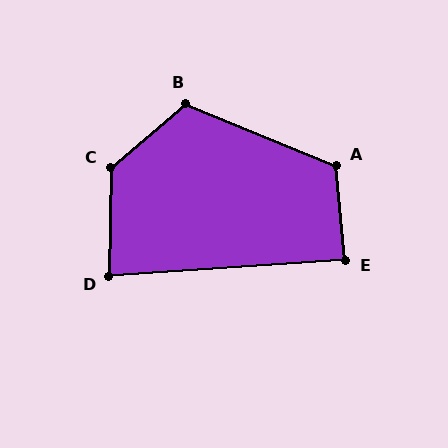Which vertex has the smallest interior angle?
D, at approximately 85 degrees.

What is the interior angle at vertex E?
Approximately 88 degrees (approximately right).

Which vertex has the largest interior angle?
C, at approximately 132 degrees.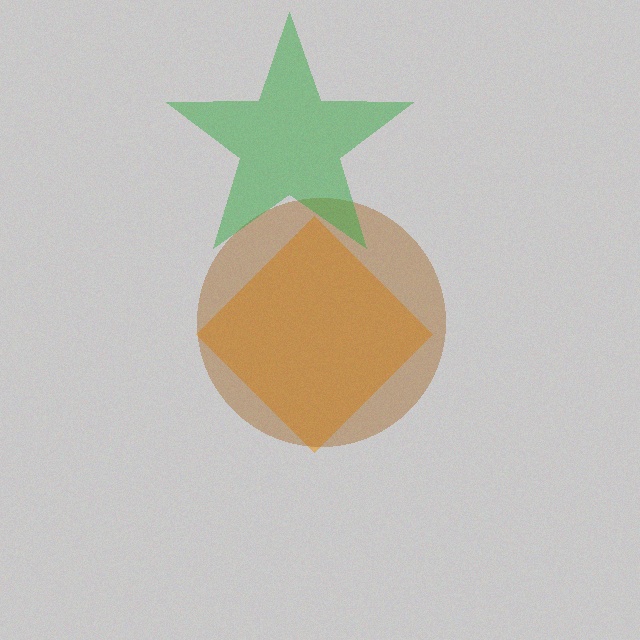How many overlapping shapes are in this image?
There are 3 overlapping shapes in the image.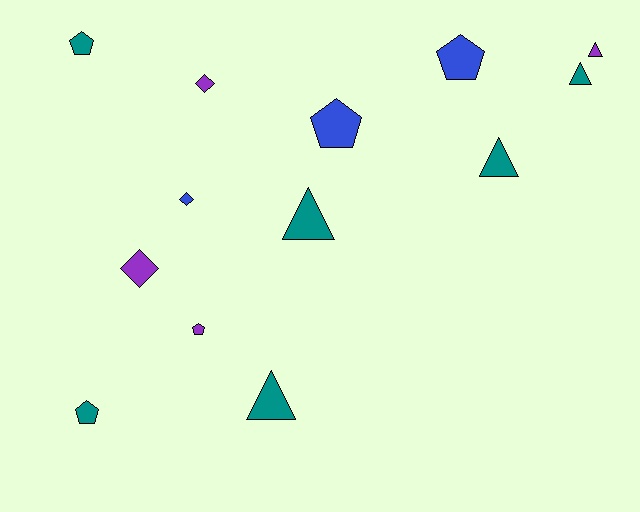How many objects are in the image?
There are 13 objects.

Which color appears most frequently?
Teal, with 6 objects.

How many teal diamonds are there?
There are no teal diamonds.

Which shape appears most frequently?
Pentagon, with 5 objects.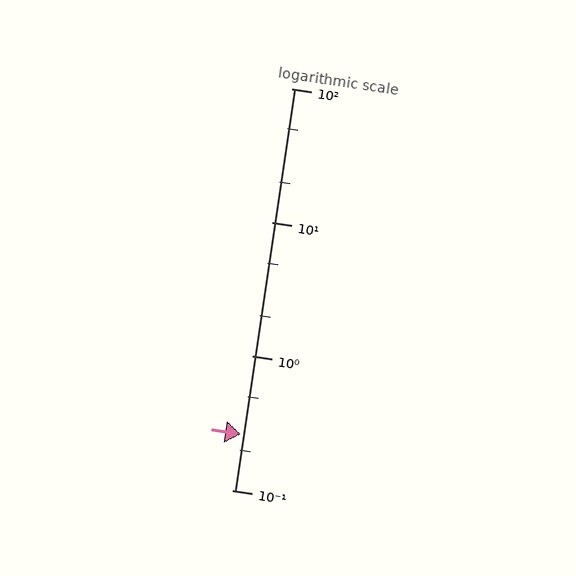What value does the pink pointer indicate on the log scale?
The pointer indicates approximately 0.26.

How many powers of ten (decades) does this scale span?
The scale spans 3 decades, from 0.1 to 100.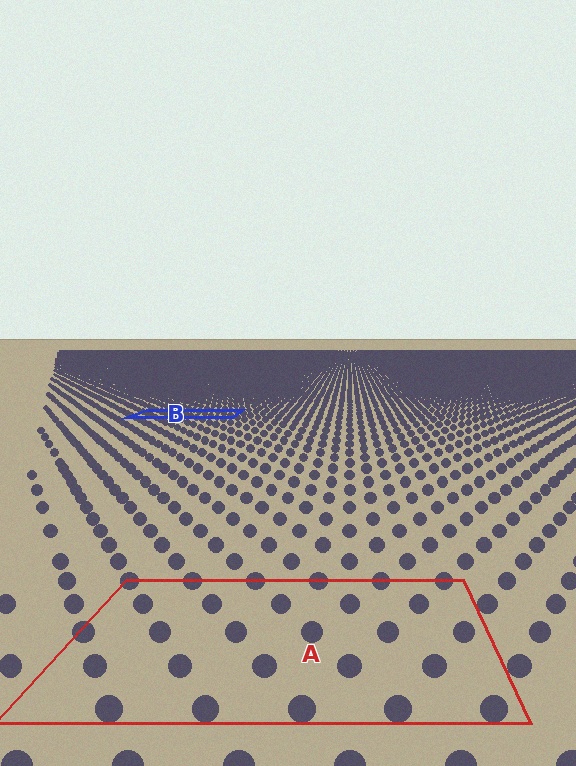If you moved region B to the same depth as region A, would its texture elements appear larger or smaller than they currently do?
They would appear larger. At a closer depth, the same texture elements are projected at a bigger on-screen size.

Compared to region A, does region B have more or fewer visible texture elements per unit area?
Region B has more texture elements per unit area — they are packed more densely because it is farther away.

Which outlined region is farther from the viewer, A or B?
Region B is farther from the viewer — the texture elements inside it appear smaller and more densely packed.